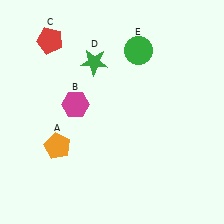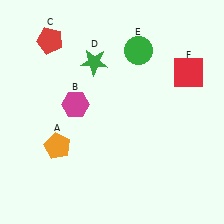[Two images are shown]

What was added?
A red square (F) was added in Image 2.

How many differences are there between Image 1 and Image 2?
There is 1 difference between the two images.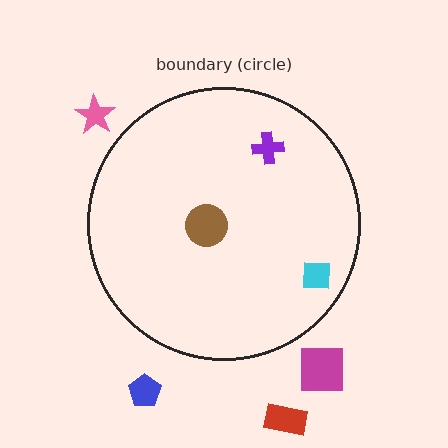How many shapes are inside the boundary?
3 inside, 4 outside.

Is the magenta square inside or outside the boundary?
Outside.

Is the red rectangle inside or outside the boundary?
Outside.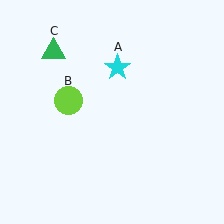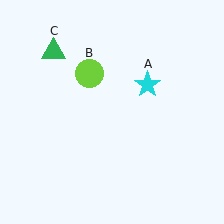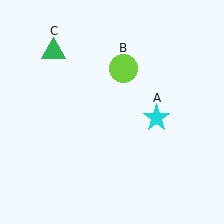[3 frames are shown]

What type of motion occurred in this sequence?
The cyan star (object A), lime circle (object B) rotated clockwise around the center of the scene.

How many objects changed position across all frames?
2 objects changed position: cyan star (object A), lime circle (object B).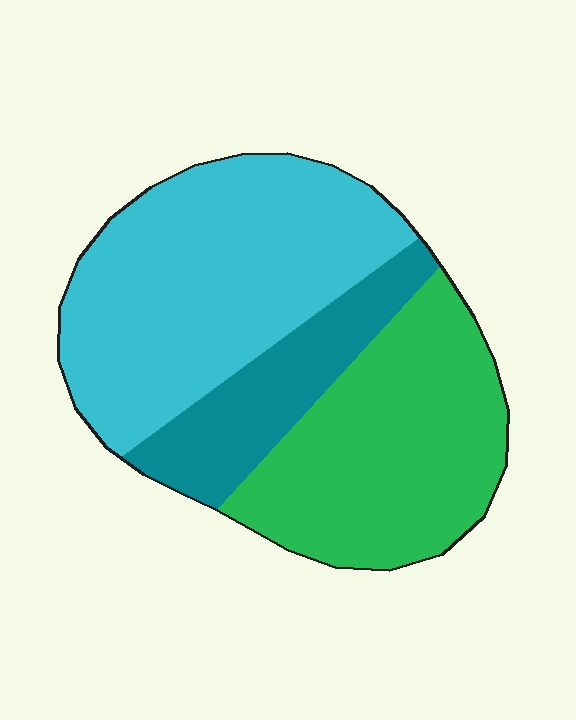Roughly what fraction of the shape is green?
Green covers 37% of the shape.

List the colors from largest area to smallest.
From largest to smallest: cyan, green, teal.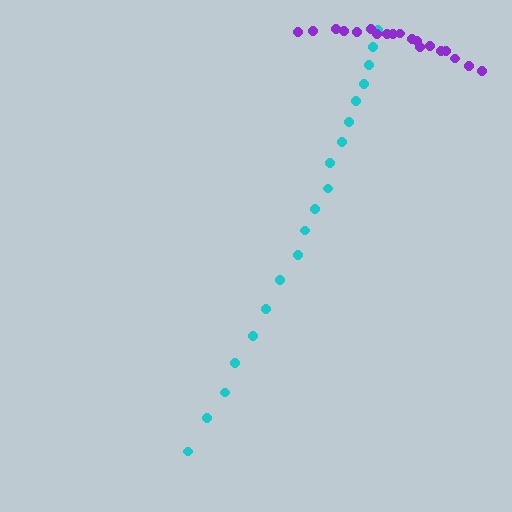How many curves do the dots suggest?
There are 2 distinct paths.